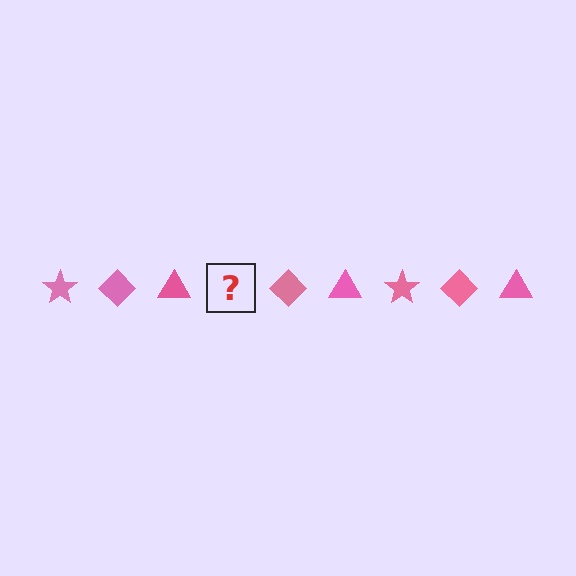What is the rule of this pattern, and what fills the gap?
The rule is that the pattern cycles through star, diamond, triangle shapes in pink. The gap should be filled with a pink star.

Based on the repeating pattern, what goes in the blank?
The blank should be a pink star.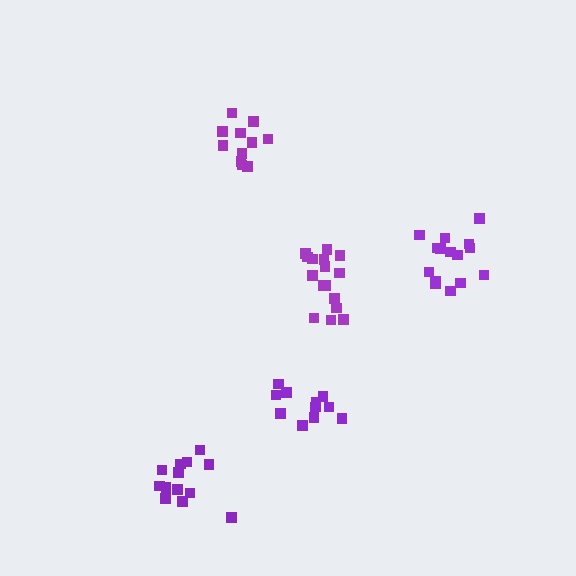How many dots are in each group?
Group 1: 16 dots, Group 2: 13 dots, Group 3: 11 dots, Group 4: 15 dots, Group 5: 11 dots (66 total).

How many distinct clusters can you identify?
There are 5 distinct clusters.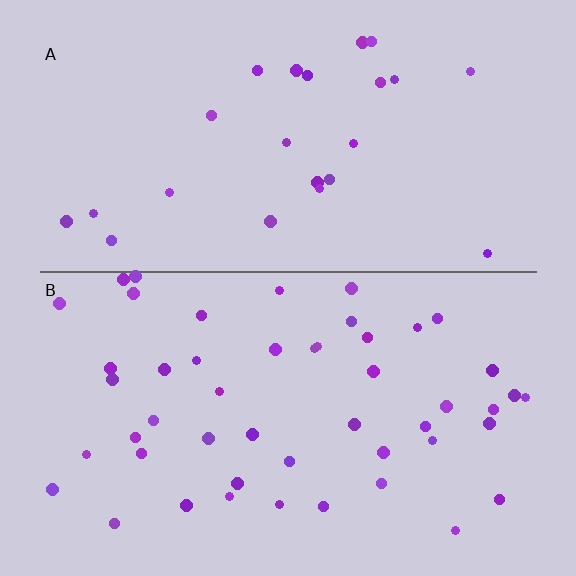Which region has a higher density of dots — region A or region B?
B (the bottom).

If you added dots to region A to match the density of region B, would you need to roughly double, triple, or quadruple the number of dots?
Approximately double.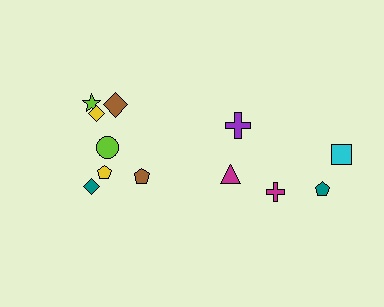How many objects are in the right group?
There are 5 objects.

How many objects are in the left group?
There are 7 objects.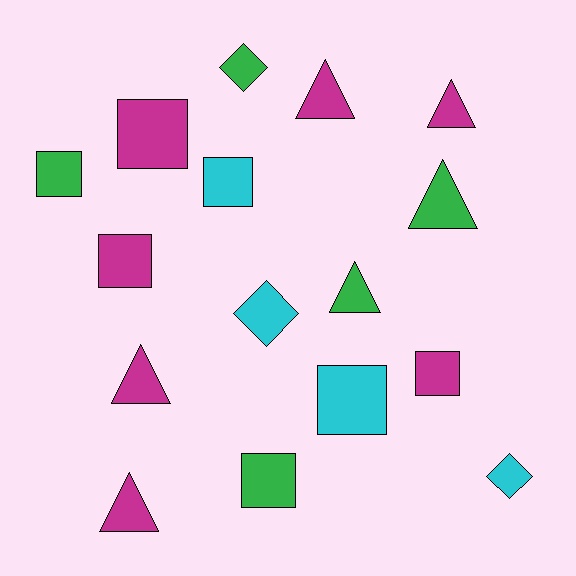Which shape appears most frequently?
Square, with 7 objects.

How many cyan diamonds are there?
There are 2 cyan diamonds.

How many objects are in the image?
There are 16 objects.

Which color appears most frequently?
Magenta, with 7 objects.